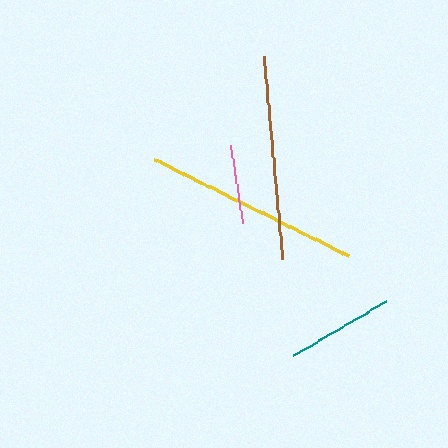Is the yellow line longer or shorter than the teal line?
The yellow line is longer than the teal line.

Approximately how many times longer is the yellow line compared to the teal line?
The yellow line is approximately 2.0 times the length of the teal line.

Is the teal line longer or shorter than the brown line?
The brown line is longer than the teal line.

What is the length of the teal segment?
The teal segment is approximately 108 pixels long.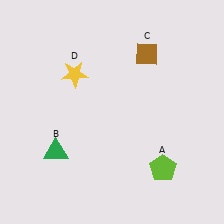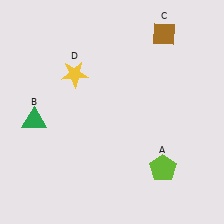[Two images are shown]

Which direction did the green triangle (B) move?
The green triangle (B) moved up.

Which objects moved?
The objects that moved are: the green triangle (B), the brown diamond (C).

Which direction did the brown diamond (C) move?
The brown diamond (C) moved up.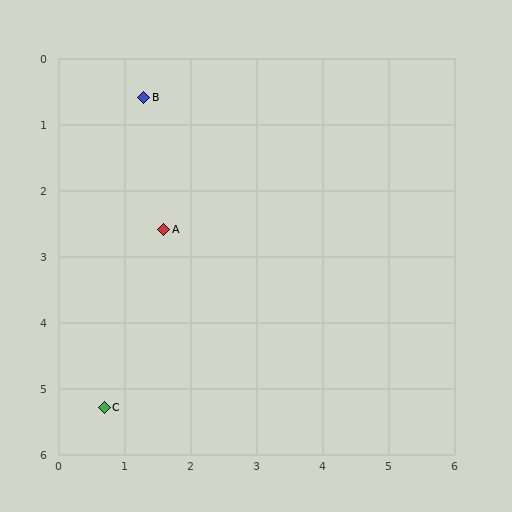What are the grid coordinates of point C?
Point C is at approximately (0.7, 5.3).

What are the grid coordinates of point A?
Point A is at approximately (1.6, 2.6).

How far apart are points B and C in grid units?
Points B and C are about 4.7 grid units apart.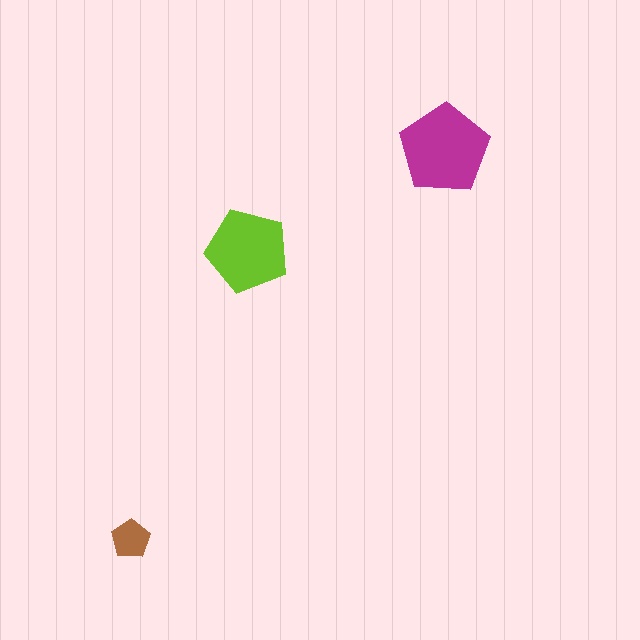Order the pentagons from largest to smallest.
the magenta one, the lime one, the brown one.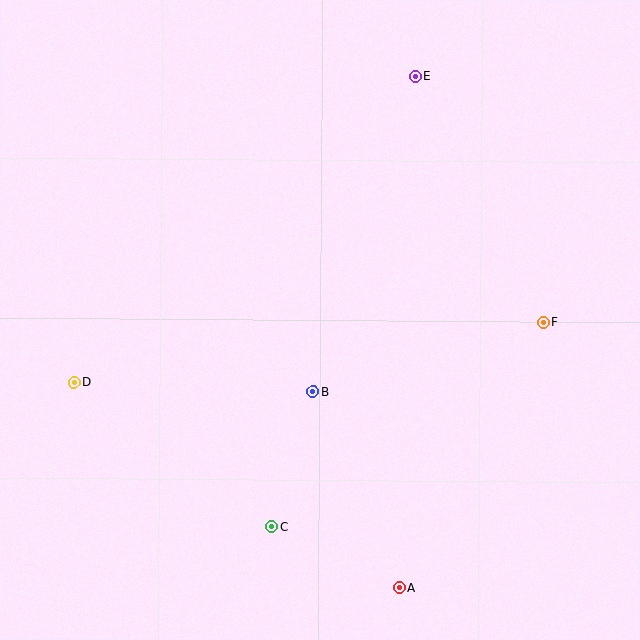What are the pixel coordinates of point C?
Point C is at (272, 527).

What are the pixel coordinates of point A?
Point A is at (399, 588).